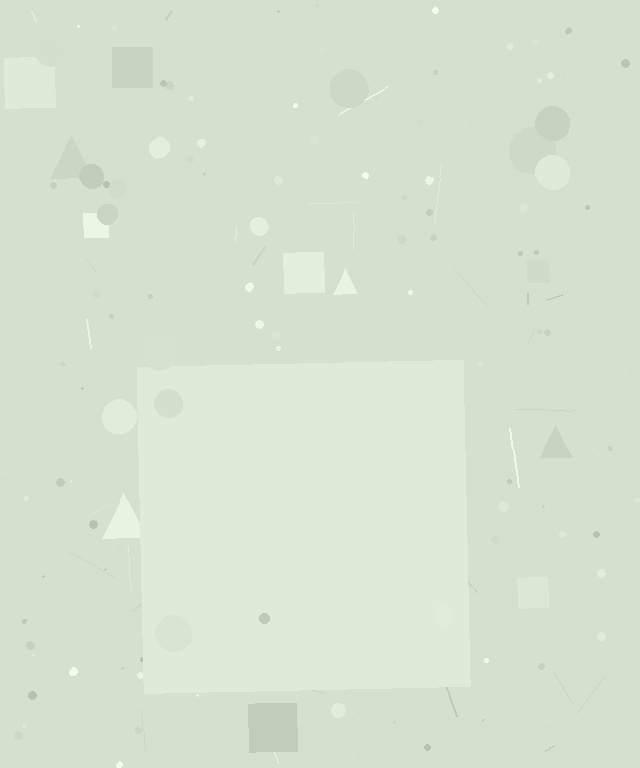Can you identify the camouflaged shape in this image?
The camouflaged shape is a square.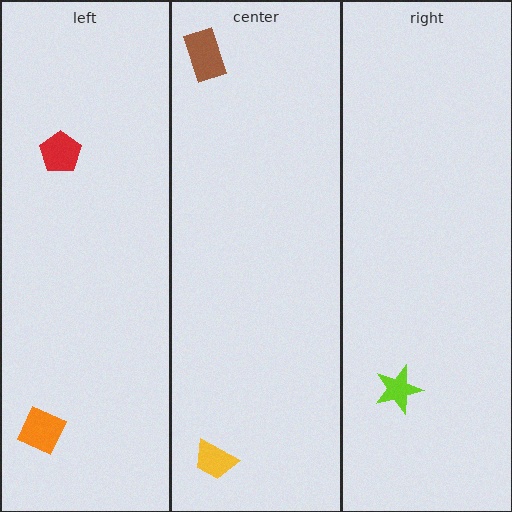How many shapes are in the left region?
2.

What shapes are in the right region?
The lime star.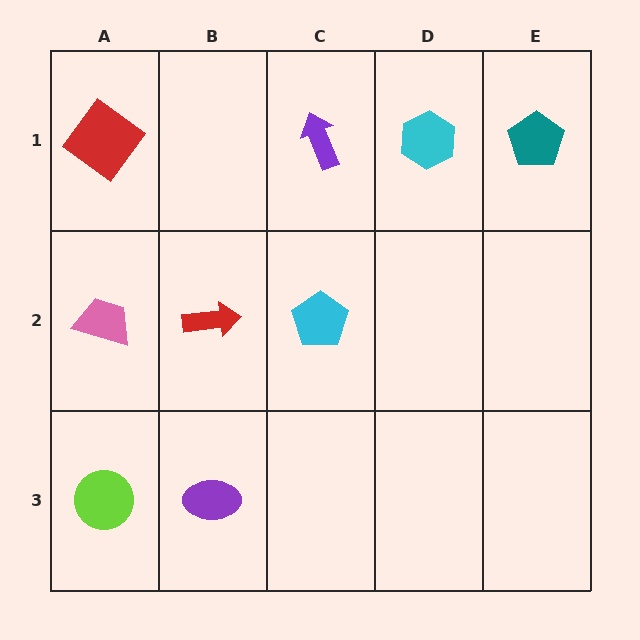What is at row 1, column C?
A purple arrow.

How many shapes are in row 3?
2 shapes.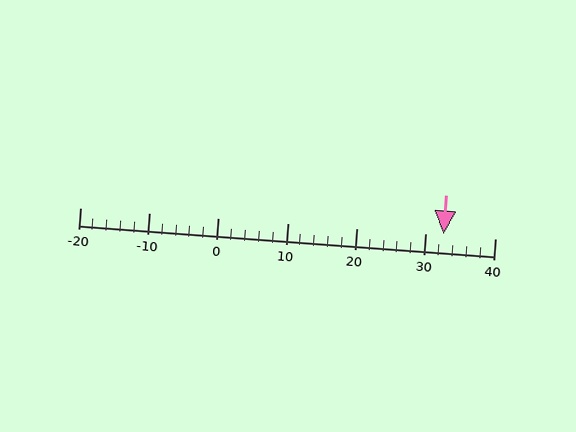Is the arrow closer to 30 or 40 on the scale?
The arrow is closer to 30.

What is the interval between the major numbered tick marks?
The major tick marks are spaced 10 units apart.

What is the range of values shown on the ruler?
The ruler shows values from -20 to 40.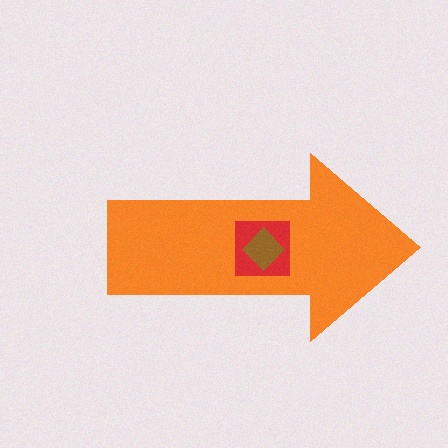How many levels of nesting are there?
3.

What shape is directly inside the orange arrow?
The red square.